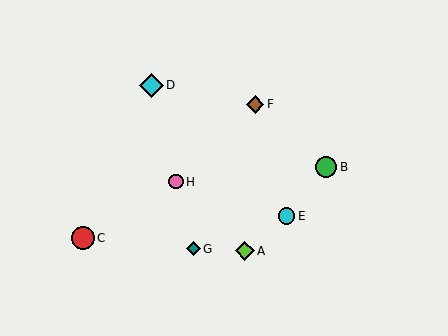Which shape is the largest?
The cyan diamond (labeled D) is the largest.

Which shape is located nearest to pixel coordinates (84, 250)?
The red circle (labeled C) at (83, 238) is nearest to that location.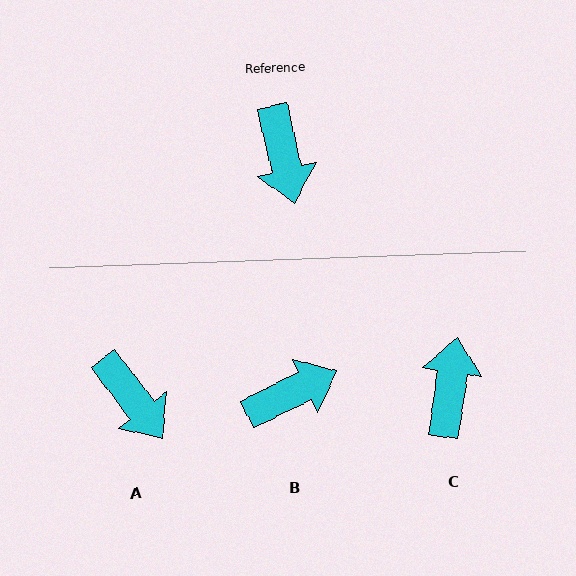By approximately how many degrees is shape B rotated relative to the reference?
Approximately 103 degrees counter-clockwise.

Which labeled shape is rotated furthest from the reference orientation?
C, about 159 degrees away.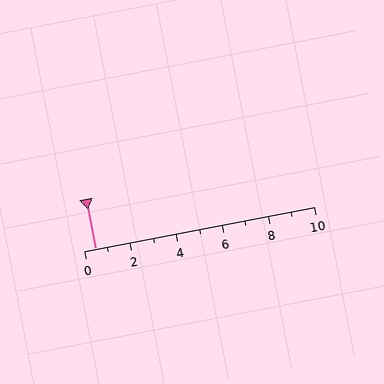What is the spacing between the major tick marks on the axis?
The major ticks are spaced 2 apart.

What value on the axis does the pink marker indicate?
The marker indicates approximately 0.5.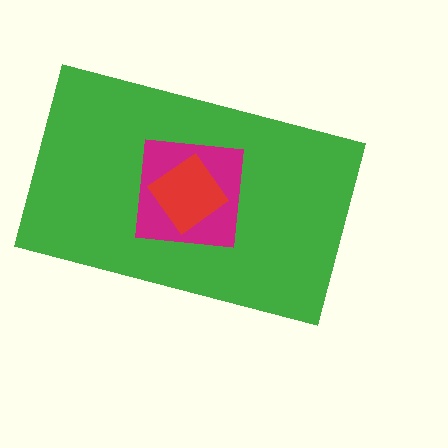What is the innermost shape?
The red diamond.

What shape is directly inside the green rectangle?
The magenta square.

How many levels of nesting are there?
3.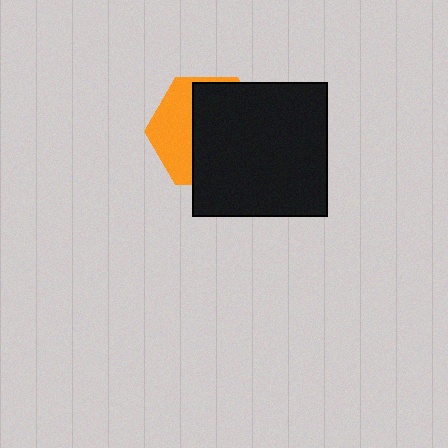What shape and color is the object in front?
The object in front is a black square.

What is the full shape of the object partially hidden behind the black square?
The partially hidden object is an orange hexagon.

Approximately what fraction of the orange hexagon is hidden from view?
Roughly 64% of the orange hexagon is hidden behind the black square.